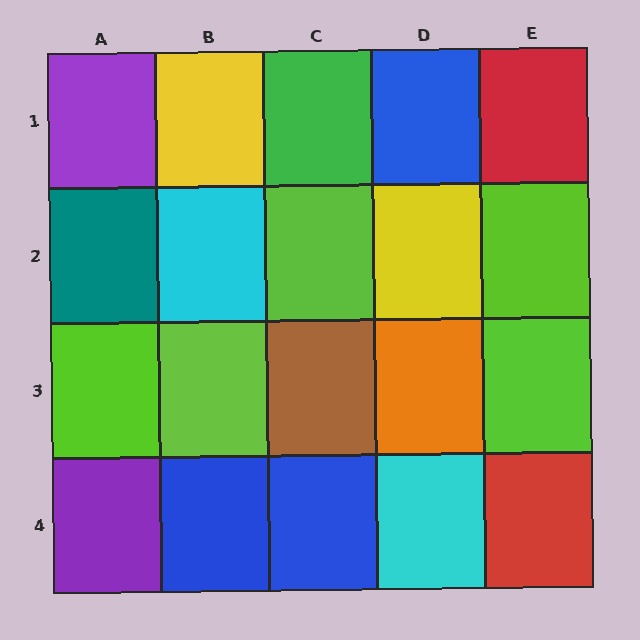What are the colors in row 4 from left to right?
Purple, blue, blue, cyan, red.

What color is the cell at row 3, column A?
Lime.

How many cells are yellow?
2 cells are yellow.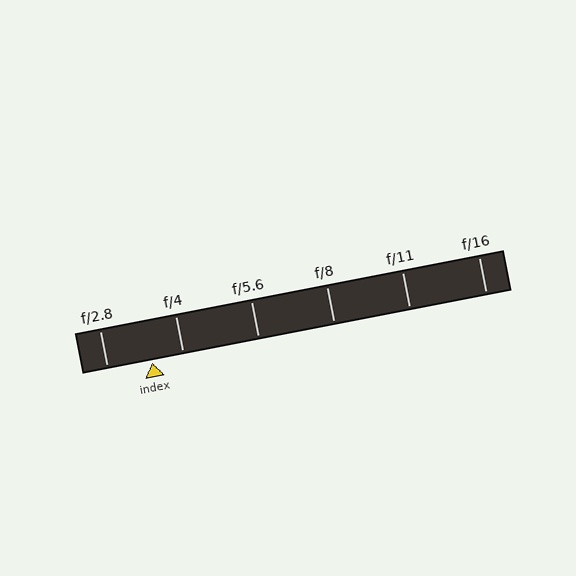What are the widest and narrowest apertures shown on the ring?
The widest aperture shown is f/2.8 and the narrowest is f/16.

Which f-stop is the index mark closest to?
The index mark is closest to f/4.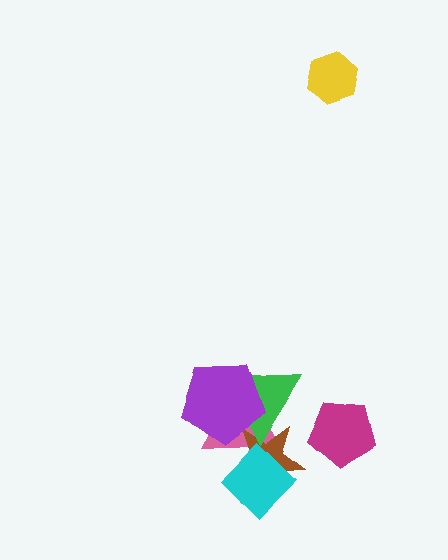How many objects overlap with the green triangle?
3 objects overlap with the green triangle.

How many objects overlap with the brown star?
4 objects overlap with the brown star.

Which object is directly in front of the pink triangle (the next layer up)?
The brown star is directly in front of the pink triangle.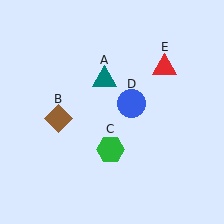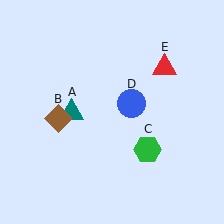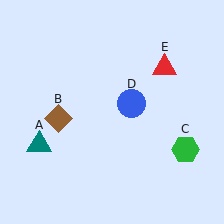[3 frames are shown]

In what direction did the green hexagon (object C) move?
The green hexagon (object C) moved right.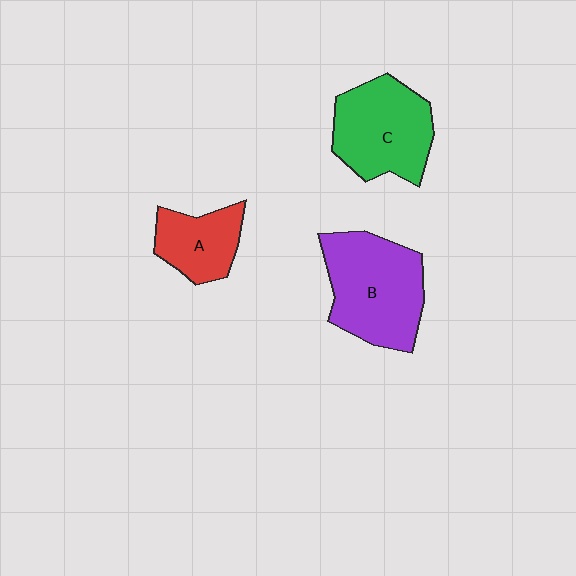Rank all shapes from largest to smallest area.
From largest to smallest: B (purple), C (green), A (red).